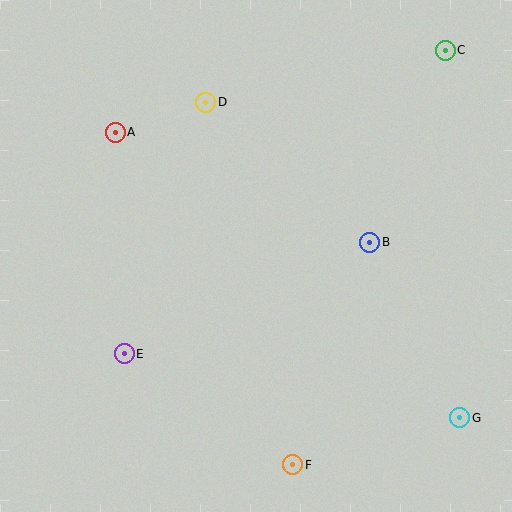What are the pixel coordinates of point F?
Point F is at (293, 465).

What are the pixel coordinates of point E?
Point E is at (124, 354).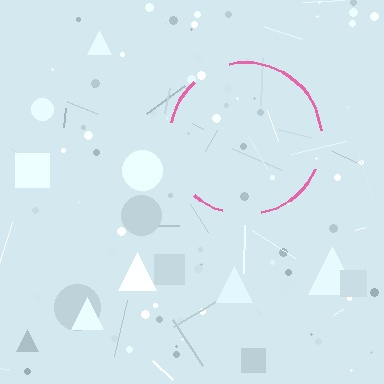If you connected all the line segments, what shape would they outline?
They would outline a circle.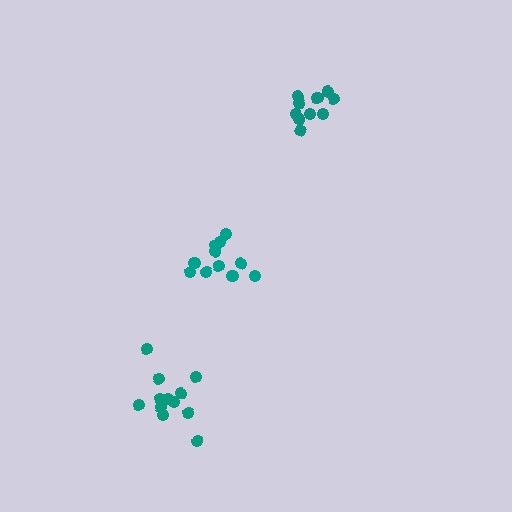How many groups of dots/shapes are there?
There are 3 groups.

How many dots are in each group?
Group 1: 12 dots, Group 2: 10 dots, Group 3: 12 dots (34 total).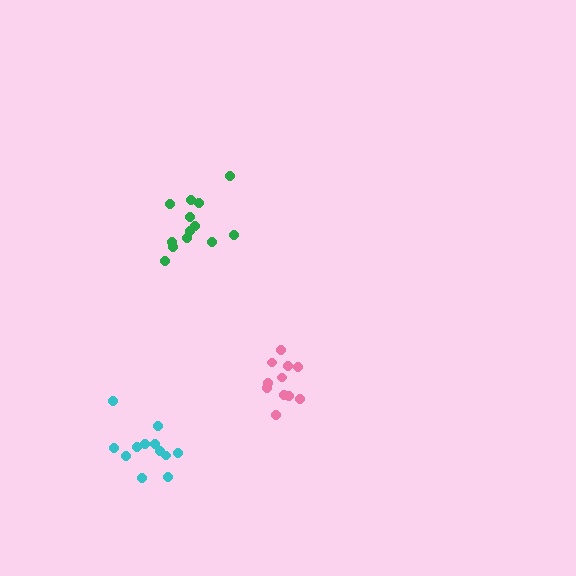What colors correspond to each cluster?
The clusters are colored: green, cyan, pink.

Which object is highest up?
The green cluster is topmost.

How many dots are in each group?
Group 1: 13 dots, Group 2: 12 dots, Group 3: 11 dots (36 total).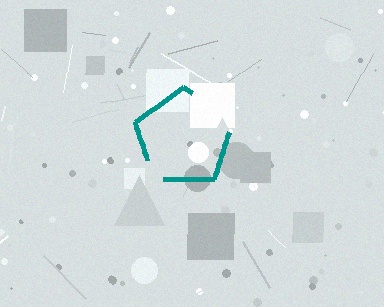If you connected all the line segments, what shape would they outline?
They would outline a pentagon.